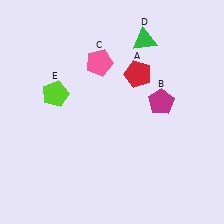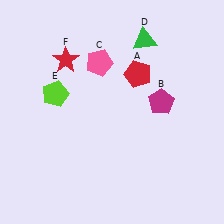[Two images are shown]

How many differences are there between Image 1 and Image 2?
There is 1 difference between the two images.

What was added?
A red star (F) was added in Image 2.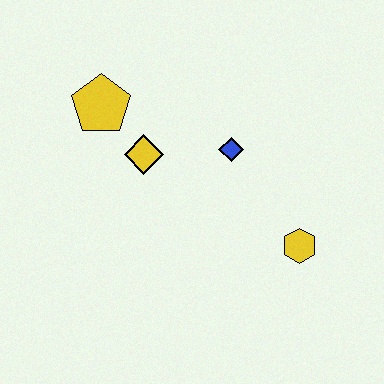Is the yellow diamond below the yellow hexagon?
No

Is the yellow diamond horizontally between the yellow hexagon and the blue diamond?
No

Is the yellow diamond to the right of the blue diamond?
No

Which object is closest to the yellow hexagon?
The blue diamond is closest to the yellow hexagon.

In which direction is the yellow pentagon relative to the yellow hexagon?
The yellow pentagon is to the left of the yellow hexagon.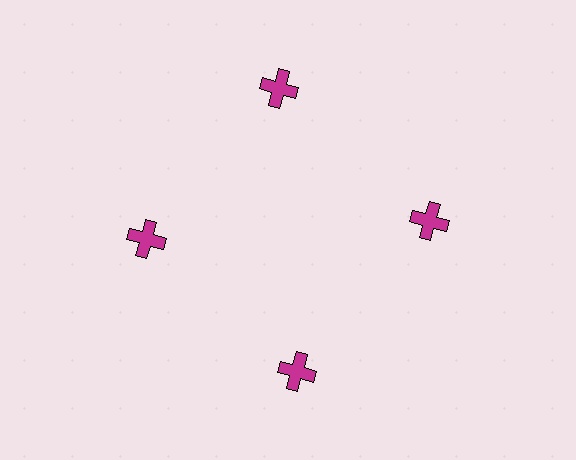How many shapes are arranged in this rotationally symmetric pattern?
There are 4 shapes, arranged in 4 groups of 1.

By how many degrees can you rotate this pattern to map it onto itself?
The pattern maps onto itself every 90 degrees of rotation.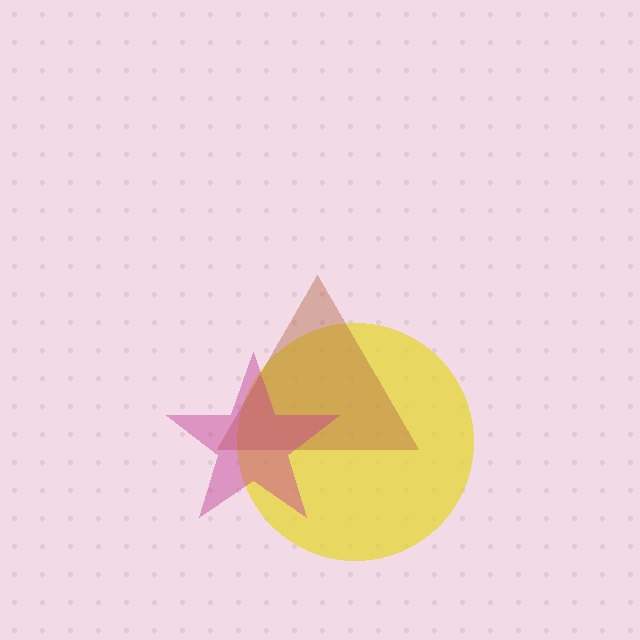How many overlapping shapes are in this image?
There are 3 overlapping shapes in the image.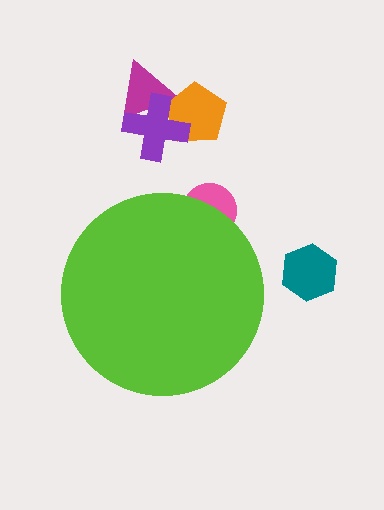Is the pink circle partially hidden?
Yes, the pink circle is partially hidden behind the lime circle.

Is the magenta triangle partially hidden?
No, the magenta triangle is fully visible.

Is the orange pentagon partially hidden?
No, the orange pentagon is fully visible.